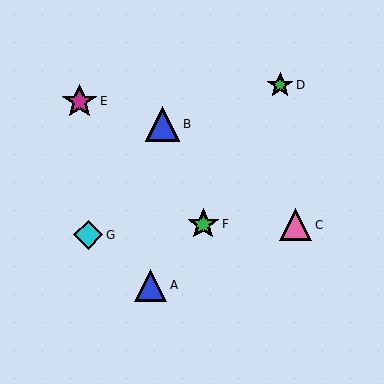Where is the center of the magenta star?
The center of the magenta star is at (79, 101).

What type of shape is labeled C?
Shape C is a pink triangle.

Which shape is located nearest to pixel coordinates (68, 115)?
The magenta star (labeled E) at (79, 101) is nearest to that location.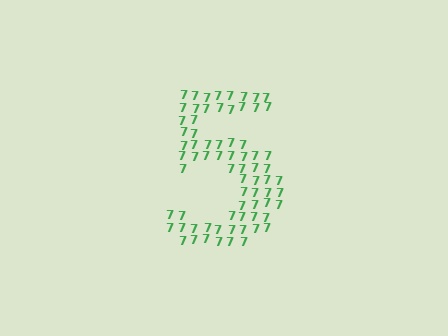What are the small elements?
The small elements are digit 7's.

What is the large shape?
The large shape is the digit 5.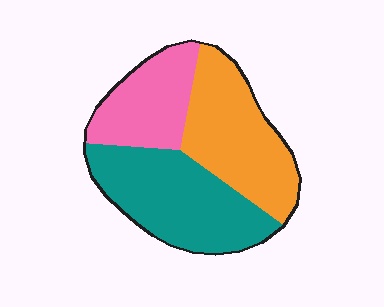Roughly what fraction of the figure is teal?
Teal takes up about two fifths (2/5) of the figure.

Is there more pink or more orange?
Orange.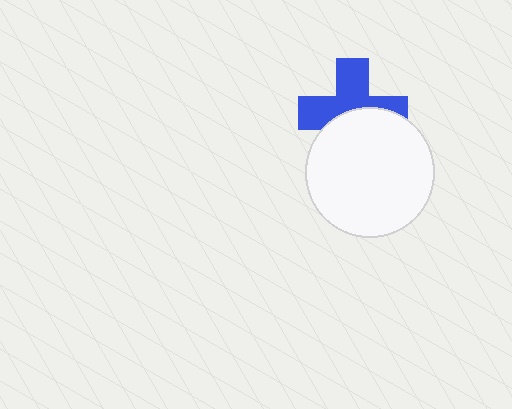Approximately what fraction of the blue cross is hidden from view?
Roughly 44% of the blue cross is hidden behind the white circle.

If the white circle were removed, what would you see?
You would see the complete blue cross.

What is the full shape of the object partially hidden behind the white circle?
The partially hidden object is a blue cross.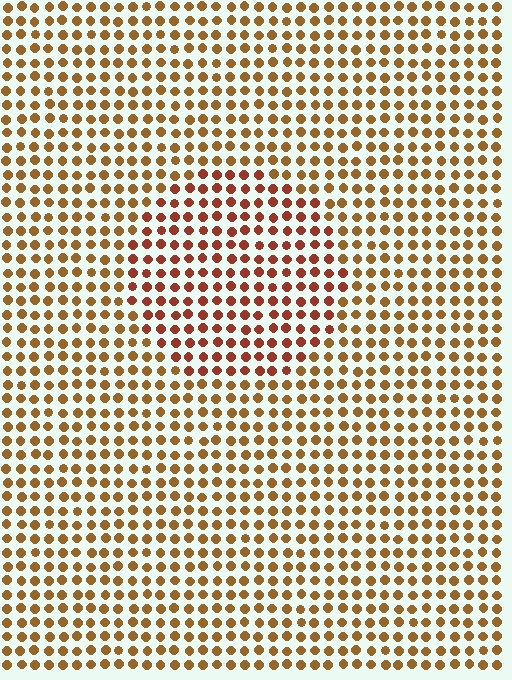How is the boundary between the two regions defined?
The boundary is defined purely by a slight shift in hue (about 27 degrees). Spacing, size, and orientation are identical on both sides.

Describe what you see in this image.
The image is filled with small brown elements in a uniform arrangement. A circle-shaped region is visible where the elements are tinted to a slightly different hue, forming a subtle color boundary.